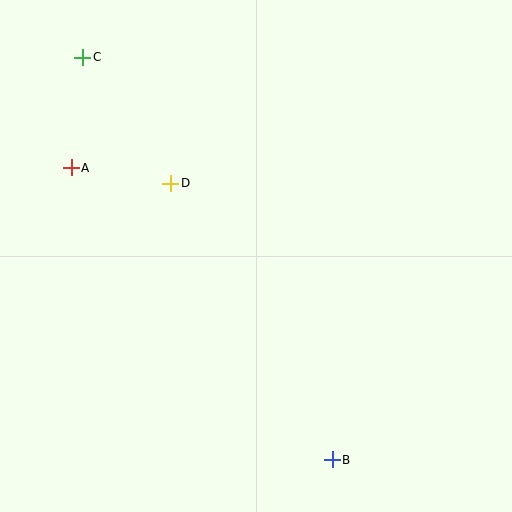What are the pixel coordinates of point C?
Point C is at (83, 57).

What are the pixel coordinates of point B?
Point B is at (332, 460).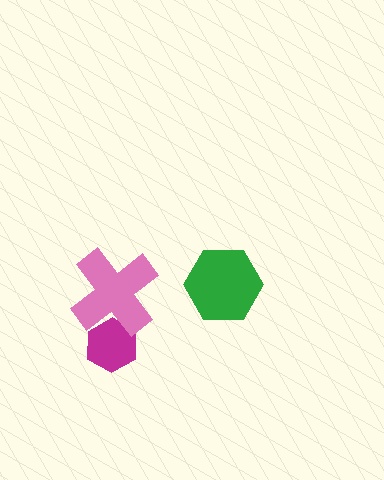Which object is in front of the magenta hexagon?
The pink cross is in front of the magenta hexagon.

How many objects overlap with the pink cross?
1 object overlaps with the pink cross.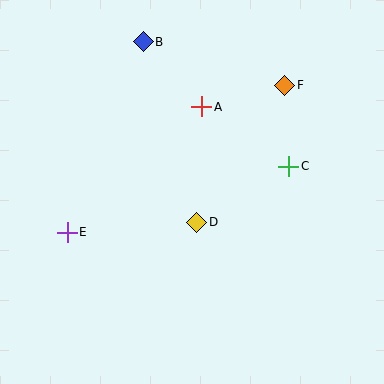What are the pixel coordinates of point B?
Point B is at (143, 42).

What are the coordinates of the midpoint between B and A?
The midpoint between B and A is at (173, 74).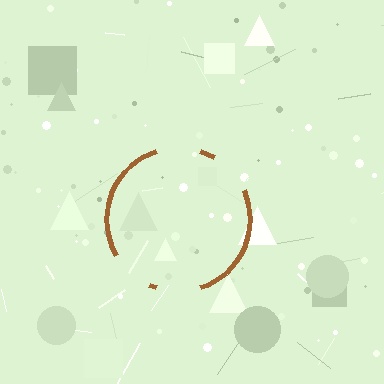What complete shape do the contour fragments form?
The contour fragments form a circle.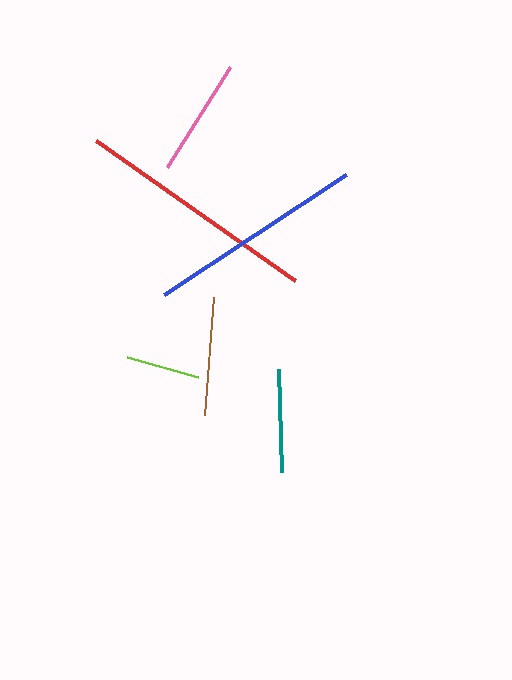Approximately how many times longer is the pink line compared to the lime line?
The pink line is approximately 1.6 times the length of the lime line.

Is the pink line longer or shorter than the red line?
The red line is longer than the pink line.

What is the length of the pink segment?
The pink segment is approximately 118 pixels long.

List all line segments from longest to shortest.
From longest to shortest: red, blue, pink, brown, teal, lime.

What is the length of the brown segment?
The brown segment is approximately 118 pixels long.